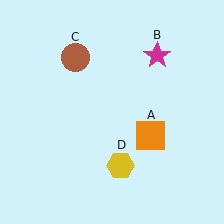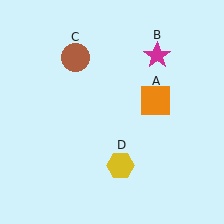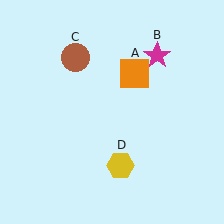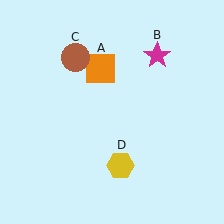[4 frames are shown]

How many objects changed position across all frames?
1 object changed position: orange square (object A).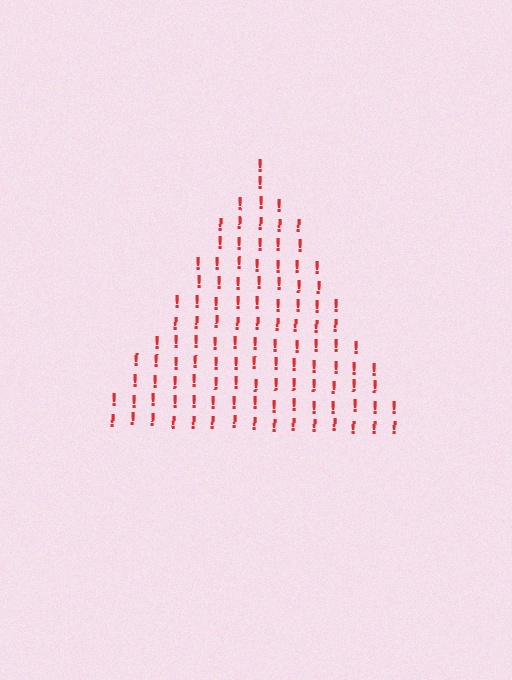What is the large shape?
The large shape is a triangle.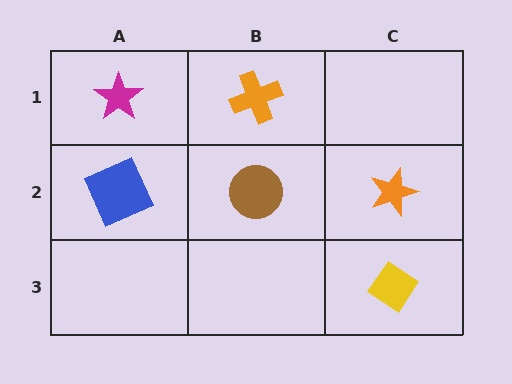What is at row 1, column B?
An orange cross.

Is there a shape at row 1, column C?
No, that cell is empty.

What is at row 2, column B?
A brown circle.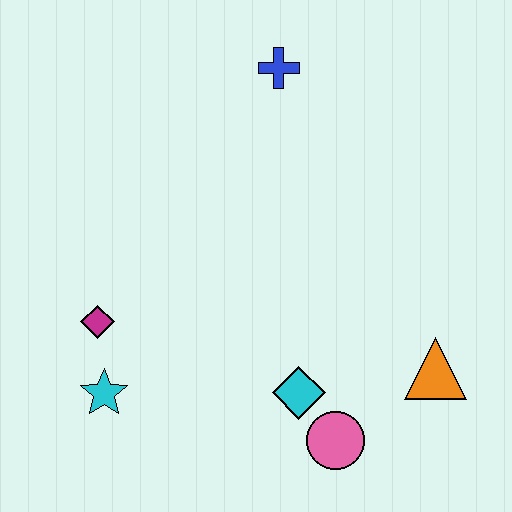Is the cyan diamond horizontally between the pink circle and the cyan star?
Yes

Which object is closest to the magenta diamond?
The cyan star is closest to the magenta diamond.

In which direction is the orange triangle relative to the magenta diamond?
The orange triangle is to the right of the magenta diamond.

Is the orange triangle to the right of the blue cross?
Yes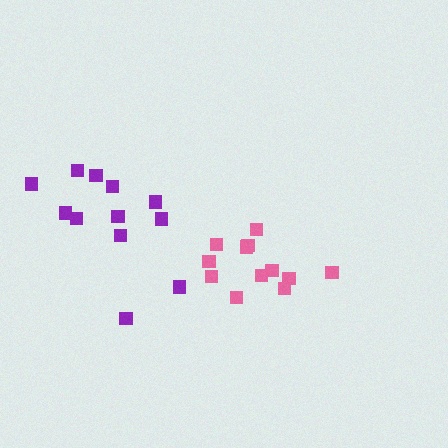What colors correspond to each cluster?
The clusters are colored: pink, purple.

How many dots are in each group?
Group 1: 12 dots, Group 2: 12 dots (24 total).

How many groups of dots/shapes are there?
There are 2 groups.